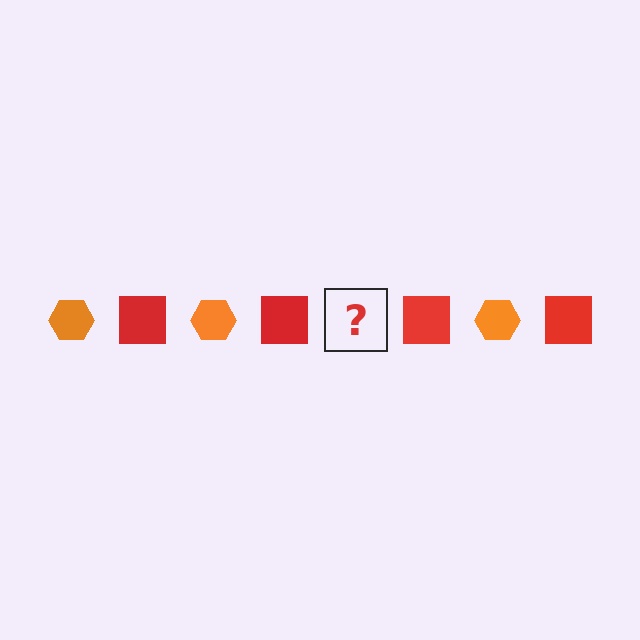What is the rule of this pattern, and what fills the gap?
The rule is that the pattern alternates between orange hexagon and red square. The gap should be filled with an orange hexagon.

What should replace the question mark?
The question mark should be replaced with an orange hexagon.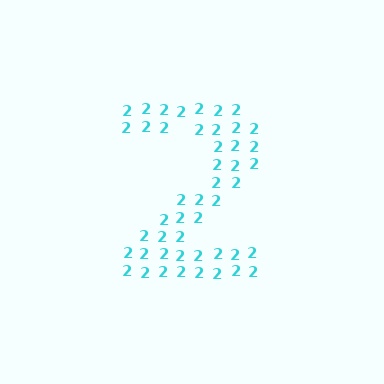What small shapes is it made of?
It is made of small digit 2's.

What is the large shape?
The large shape is the digit 2.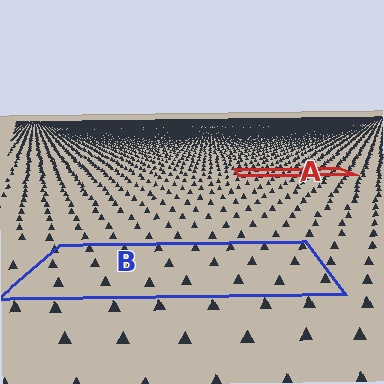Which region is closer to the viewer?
Region B is closer. The texture elements there are larger and more spread out.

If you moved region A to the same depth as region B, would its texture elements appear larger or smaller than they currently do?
They would appear larger. At a closer depth, the same texture elements are projected at a bigger on-screen size.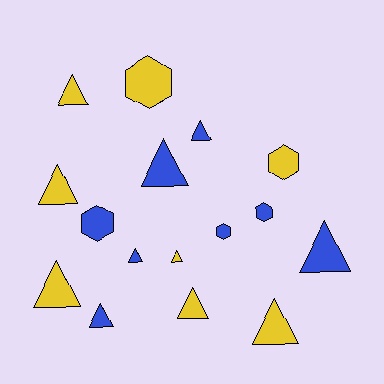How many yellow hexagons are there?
There are 2 yellow hexagons.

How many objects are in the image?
There are 16 objects.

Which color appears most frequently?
Yellow, with 8 objects.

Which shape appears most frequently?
Triangle, with 11 objects.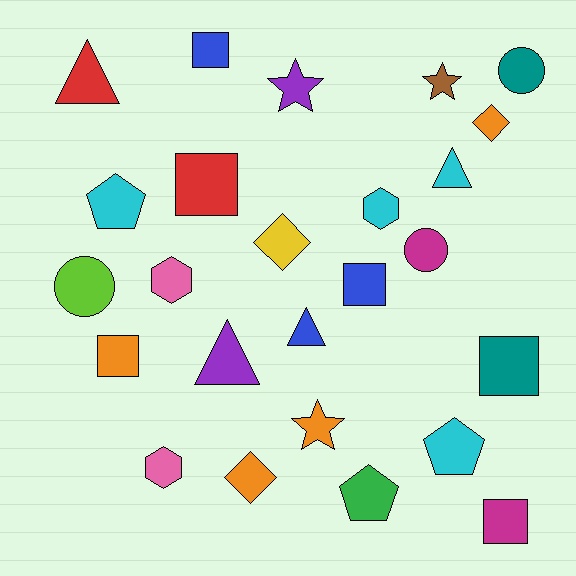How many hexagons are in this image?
There are 3 hexagons.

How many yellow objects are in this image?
There is 1 yellow object.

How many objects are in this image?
There are 25 objects.